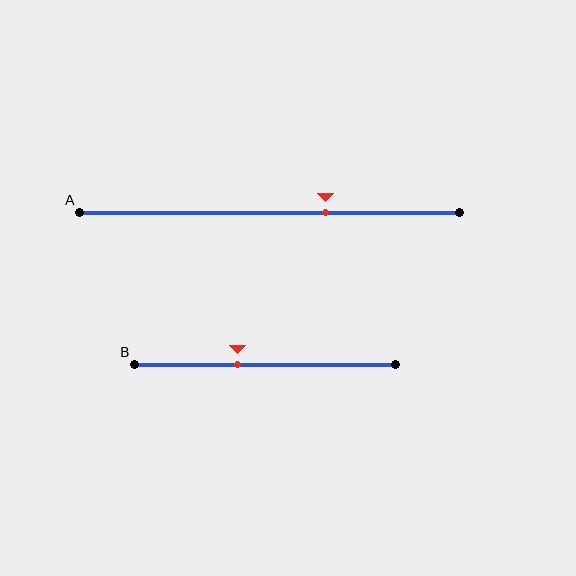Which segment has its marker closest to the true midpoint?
Segment B has its marker closest to the true midpoint.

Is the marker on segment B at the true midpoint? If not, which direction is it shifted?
No, the marker on segment B is shifted to the left by about 11% of the segment length.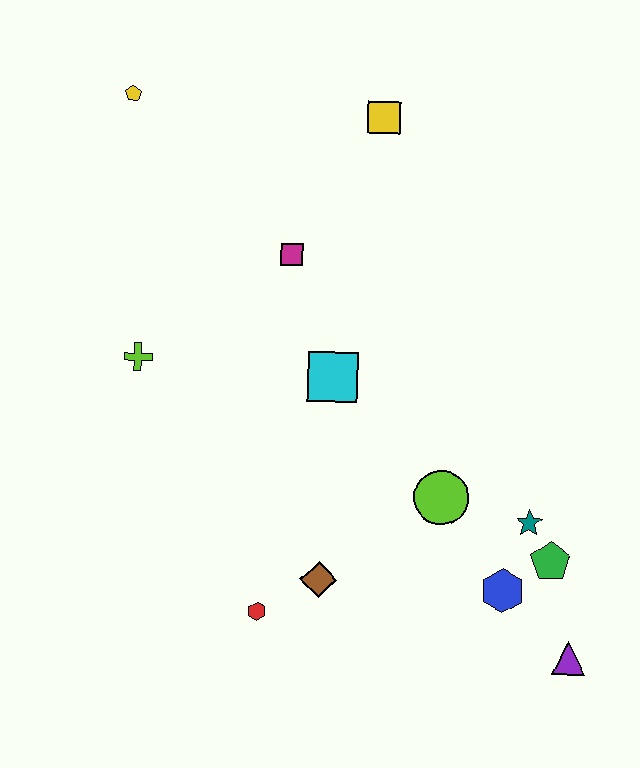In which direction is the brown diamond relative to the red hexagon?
The brown diamond is to the right of the red hexagon.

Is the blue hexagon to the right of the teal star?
No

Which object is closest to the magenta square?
The cyan square is closest to the magenta square.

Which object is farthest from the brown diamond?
The yellow pentagon is farthest from the brown diamond.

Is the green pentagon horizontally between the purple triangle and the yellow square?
Yes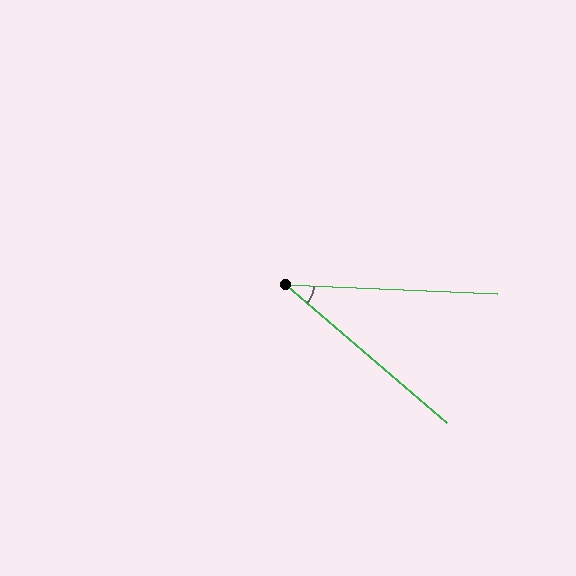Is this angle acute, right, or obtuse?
It is acute.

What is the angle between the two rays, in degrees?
Approximately 39 degrees.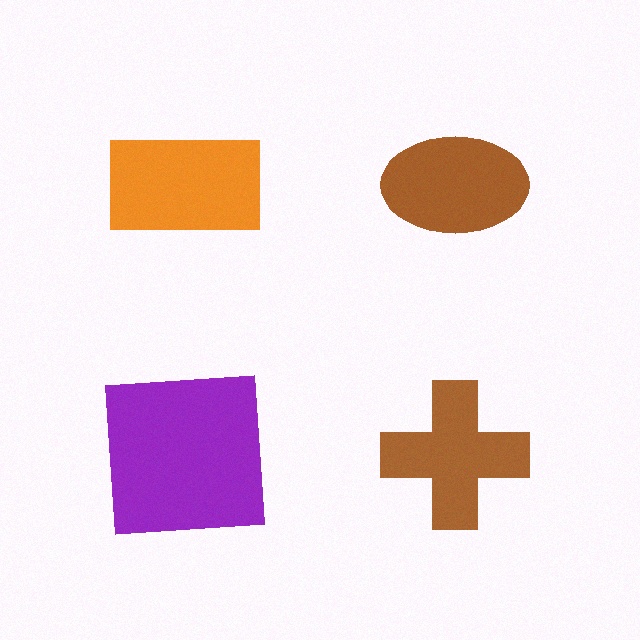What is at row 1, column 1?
An orange rectangle.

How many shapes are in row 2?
2 shapes.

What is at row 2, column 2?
A brown cross.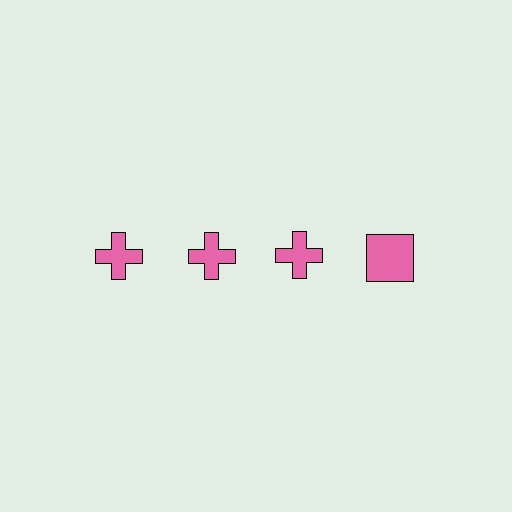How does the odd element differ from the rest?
It has a different shape: square instead of cross.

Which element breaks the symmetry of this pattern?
The pink square in the top row, second from right column breaks the symmetry. All other shapes are pink crosses.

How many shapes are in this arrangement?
There are 4 shapes arranged in a grid pattern.